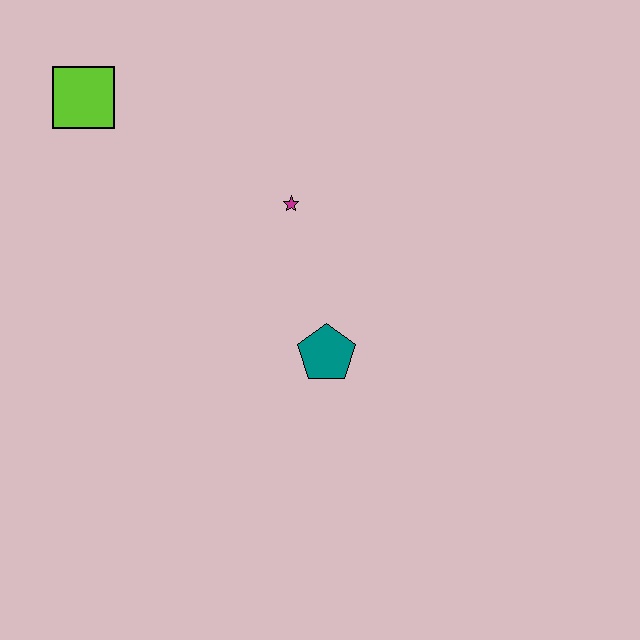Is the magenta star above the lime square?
No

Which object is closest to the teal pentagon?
The magenta star is closest to the teal pentagon.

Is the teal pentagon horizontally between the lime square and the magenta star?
No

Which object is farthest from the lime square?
The teal pentagon is farthest from the lime square.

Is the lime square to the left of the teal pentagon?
Yes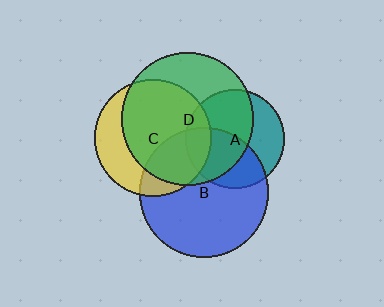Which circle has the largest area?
Circle D (green).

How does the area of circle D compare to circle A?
Approximately 1.8 times.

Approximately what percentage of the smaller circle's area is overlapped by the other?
Approximately 45%.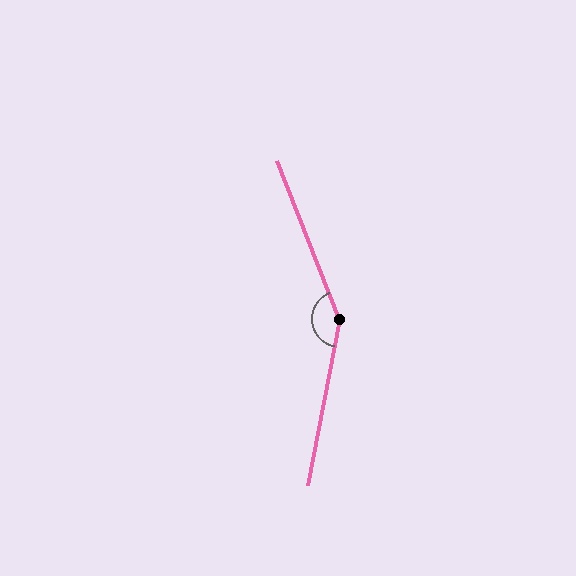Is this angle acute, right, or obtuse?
It is obtuse.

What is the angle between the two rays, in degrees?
Approximately 148 degrees.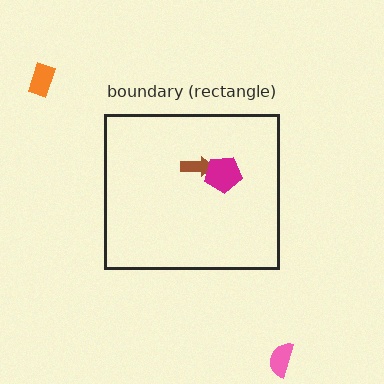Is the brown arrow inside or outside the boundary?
Inside.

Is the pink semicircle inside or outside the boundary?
Outside.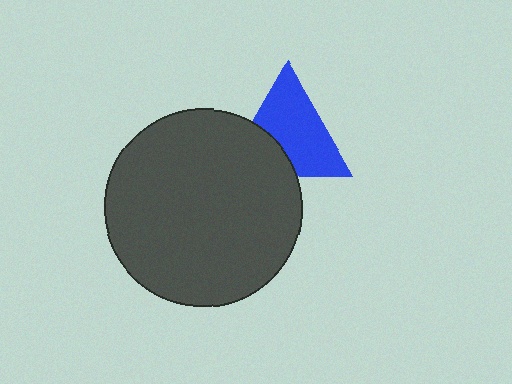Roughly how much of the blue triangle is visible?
Most of it is visible (roughly 69%).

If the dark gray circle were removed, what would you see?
You would see the complete blue triangle.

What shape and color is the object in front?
The object in front is a dark gray circle.